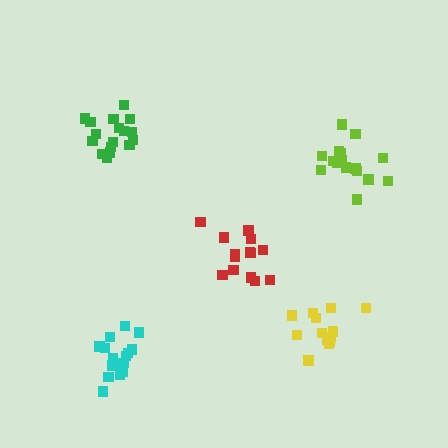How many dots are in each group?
Group 1: 16 dots, Group 2: 13 dots, Group 3: 17 dots, Group 4: 16 dots, Group 5: 14 dots (76 total).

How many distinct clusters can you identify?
There are 5 distinct clusters.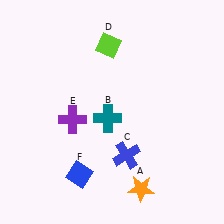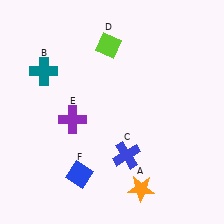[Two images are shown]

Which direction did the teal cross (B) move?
The teal cross (B) moved left.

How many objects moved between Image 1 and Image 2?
1 object moved between the two images.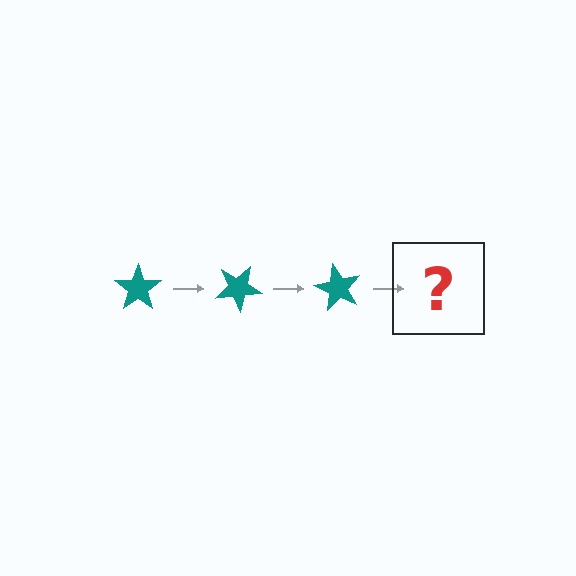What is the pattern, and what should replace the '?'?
The pattern is that the star rotates 30 degrees each step. The '?' should be a teal star rotated 90 degrees.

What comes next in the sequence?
The next element should be a teal star rotated 90 degrees.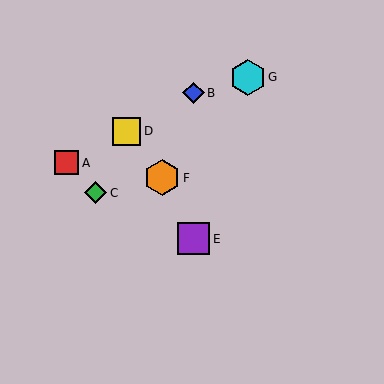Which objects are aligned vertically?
Objects B, E are aligned vertically.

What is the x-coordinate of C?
Object C is at x≈96.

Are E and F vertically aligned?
No, E is at x≈194 and F is at x≈162.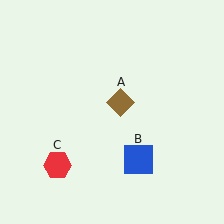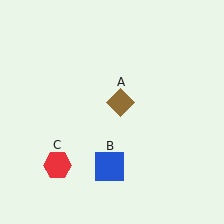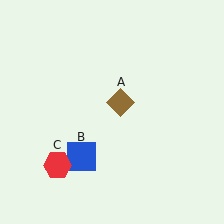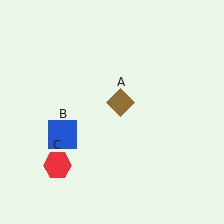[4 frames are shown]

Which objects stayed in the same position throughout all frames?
Brown diamond (object A) and red hexagon (object C) remained stationary.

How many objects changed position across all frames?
1 object changed position: blue square (object B).